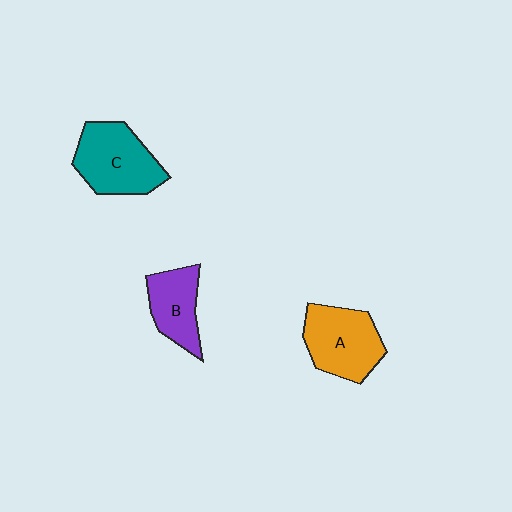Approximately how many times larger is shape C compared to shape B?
Approximately 1.4 times.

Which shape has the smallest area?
Shape B (purple).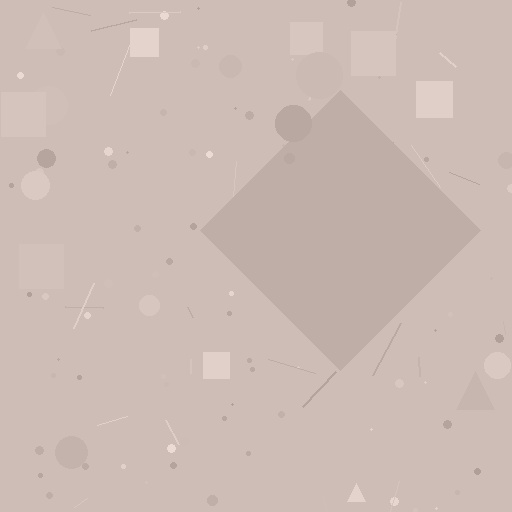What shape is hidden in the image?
A diamond is hidden in the image.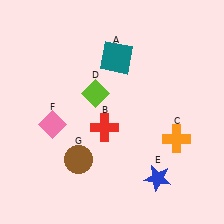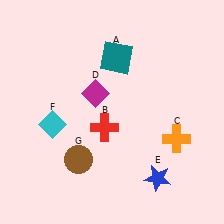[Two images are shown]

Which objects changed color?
D changed from lime to magenta. F changed from pink to cyan.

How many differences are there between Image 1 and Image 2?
There are 2 differences between the two images.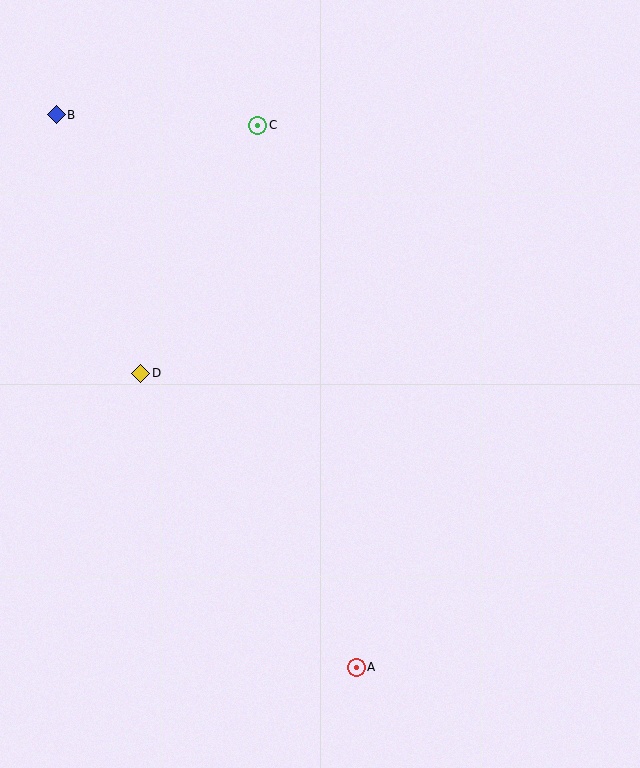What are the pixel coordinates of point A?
Point A is at (356, 667).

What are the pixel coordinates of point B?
Point B is at (56, 115).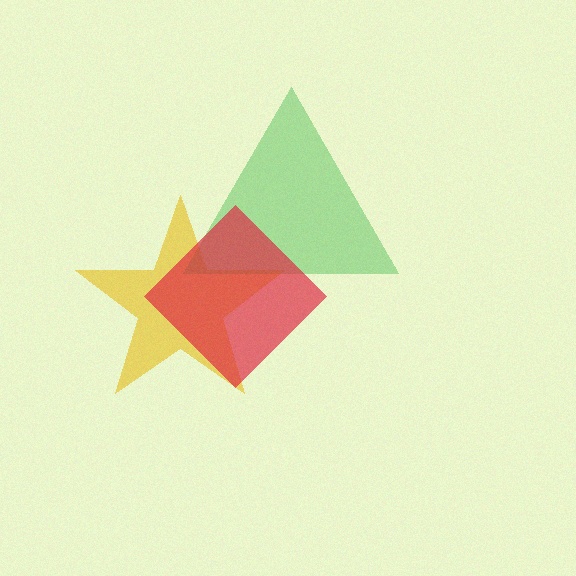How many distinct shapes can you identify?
There are 3 distinct shapes: a yellow star, a green triangle, a red diamond.